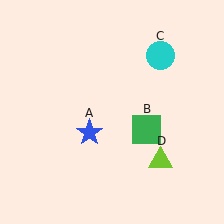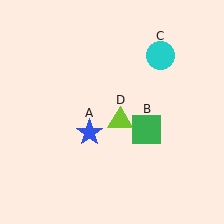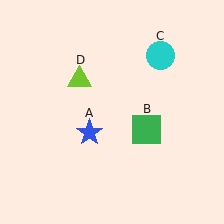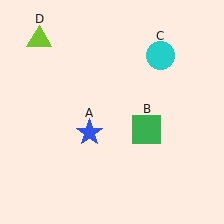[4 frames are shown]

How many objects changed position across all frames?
1 object changed position: lime triangle (object D).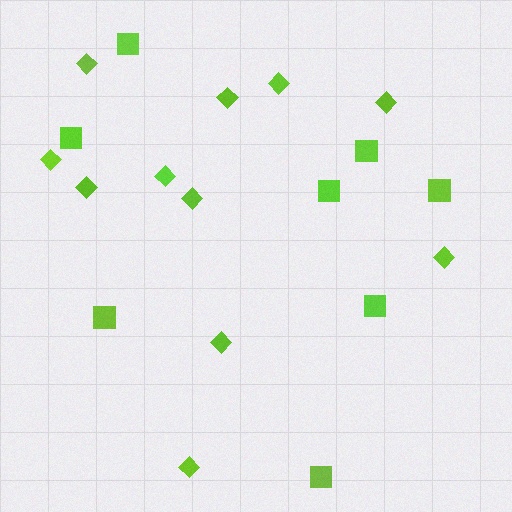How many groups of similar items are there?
There are 2 groups: one group of squares (8) and one group of diamonds (11).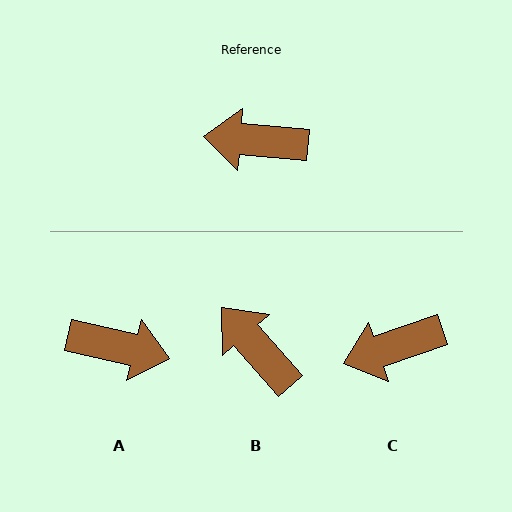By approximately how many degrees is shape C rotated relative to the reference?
Approximately 24 degrees counter-clockwise.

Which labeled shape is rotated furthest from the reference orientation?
A, about 172 degrees away.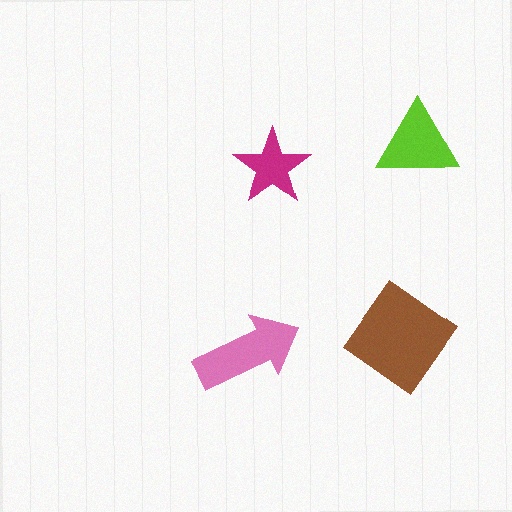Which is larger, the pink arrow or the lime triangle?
The pink arrow.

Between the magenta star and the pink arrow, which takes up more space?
The pink arrow.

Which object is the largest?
The brown diamond.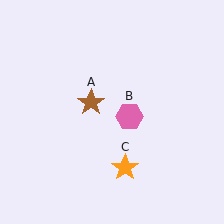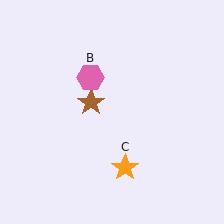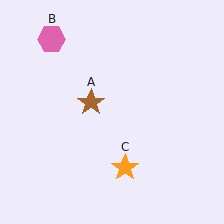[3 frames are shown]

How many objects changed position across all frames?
1 object changed position: pink hexagon (object B).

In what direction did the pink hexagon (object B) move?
The pink hexagon (object B) moved up and to the left.